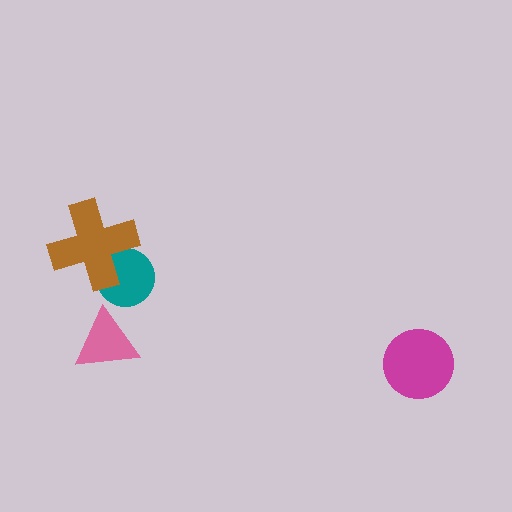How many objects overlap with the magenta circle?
0 objects overlap with the magenta circle.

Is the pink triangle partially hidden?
No, no other shape covers it.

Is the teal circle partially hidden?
Yes, it is partially covered by another shape.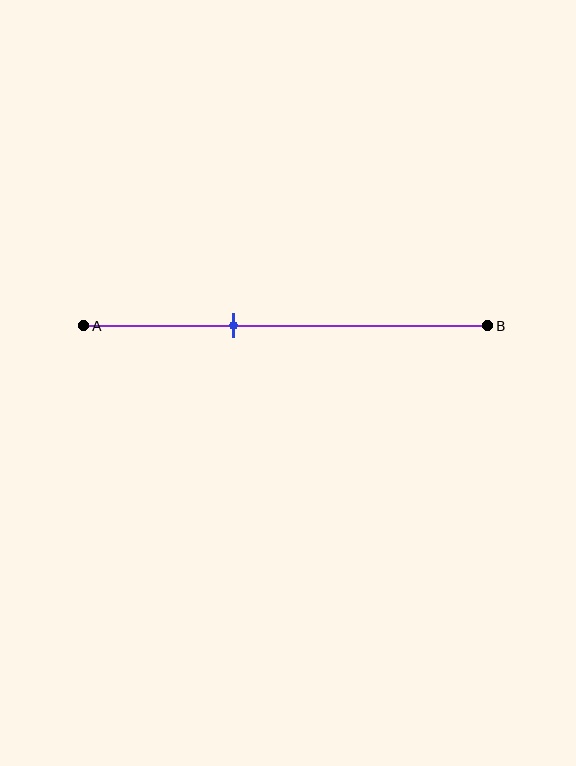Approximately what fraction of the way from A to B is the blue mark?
The blue mark is approximately 35% of the way from A to B.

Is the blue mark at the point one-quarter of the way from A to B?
No, the mark is at about 35% from A, not at the 25% one-quarter point.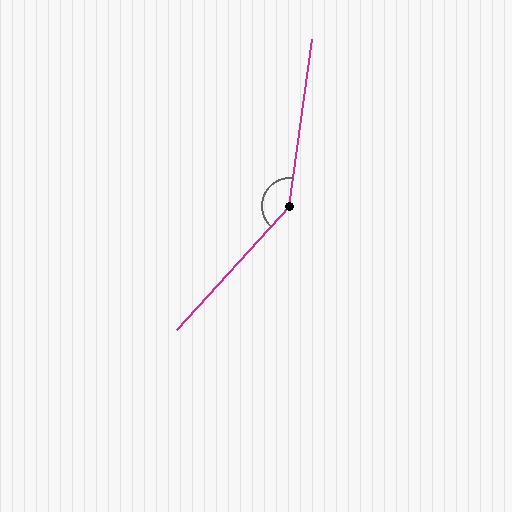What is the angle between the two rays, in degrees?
Approximately 145 degrees.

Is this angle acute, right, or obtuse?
It is obtuse.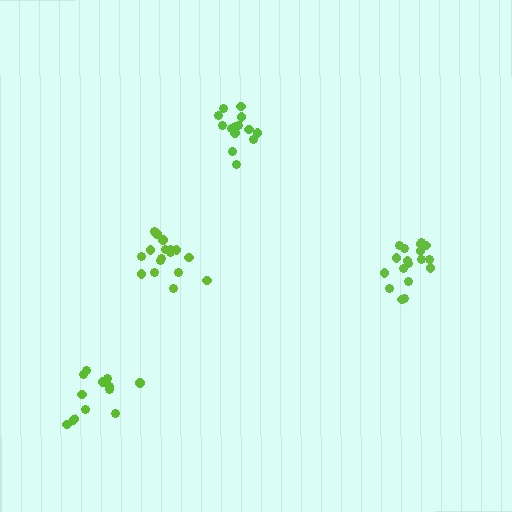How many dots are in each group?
Group 1: 17 dots, Group 2: 18 dots, Group 3: 12 dots, Group 4: 14 dots (61 total).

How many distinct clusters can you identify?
There are 4 distinct clusters.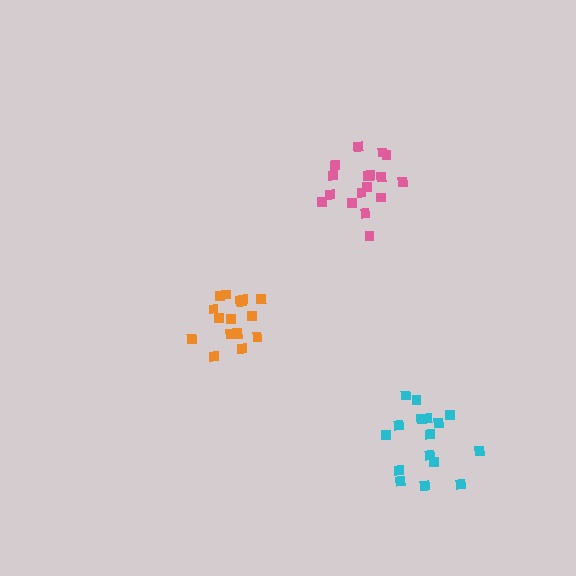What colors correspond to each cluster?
The clusters are colored: pink, cyan, orange.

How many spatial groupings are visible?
There are 3 spatial groupings.